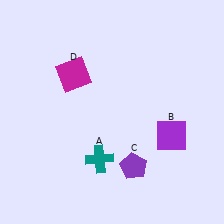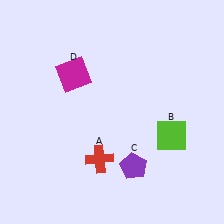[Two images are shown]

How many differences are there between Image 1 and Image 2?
There are 2 differences between the two images.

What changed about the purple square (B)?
In Image 1, B is purple. In Image 2, it changed to lime.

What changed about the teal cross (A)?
In Image 1, A is teal. In Image 2, it changed to red.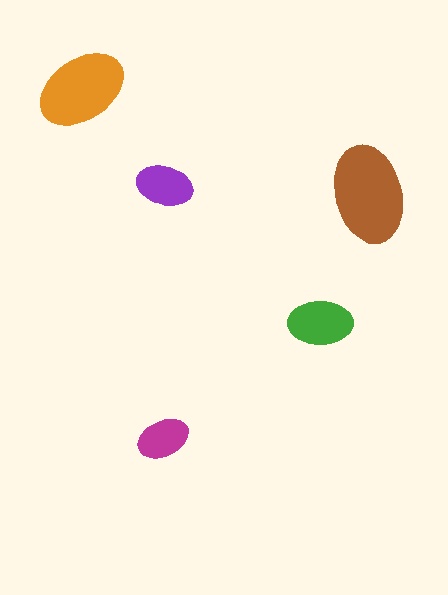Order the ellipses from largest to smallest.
the brown one, the orange one, the green one, the purple one, the magenta one.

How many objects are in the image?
There are 5 objects in the image.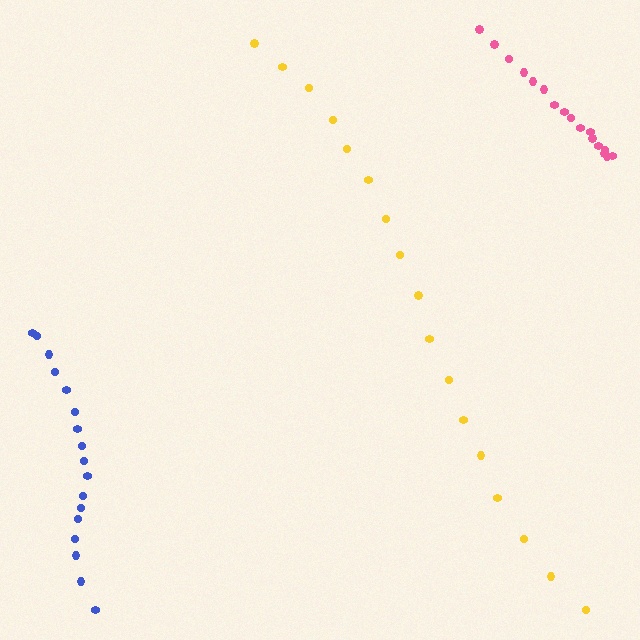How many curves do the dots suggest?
There are 3 distinct paths.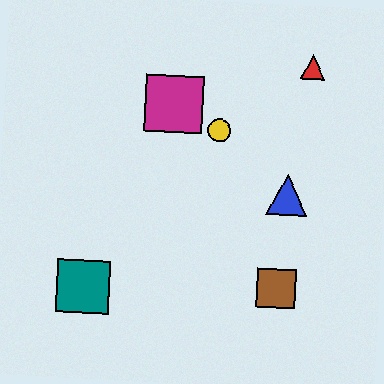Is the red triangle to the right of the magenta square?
Yes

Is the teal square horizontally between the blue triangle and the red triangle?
No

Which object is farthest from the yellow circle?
The teal square is farthest from the yellow circle.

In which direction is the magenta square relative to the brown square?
The magenta square is above the brown square.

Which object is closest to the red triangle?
The yellow circle is closest to the red triangle.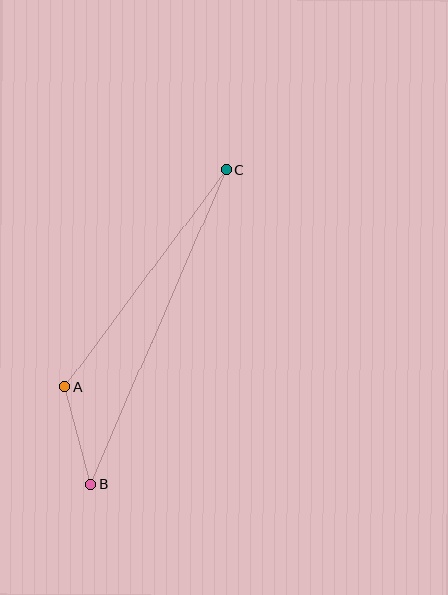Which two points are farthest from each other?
Points B and C are farthest from each other.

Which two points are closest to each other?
Points A and B are closest to each other.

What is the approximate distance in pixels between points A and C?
The distance between A and C is approximately 270 pixels.